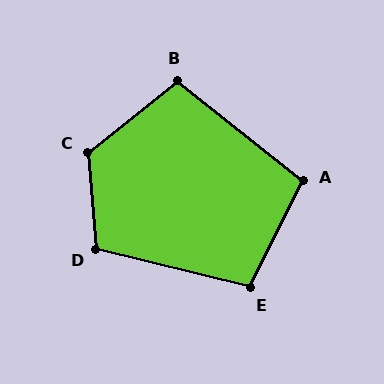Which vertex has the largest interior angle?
C, at approximately 123 degrees.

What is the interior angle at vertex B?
Approximately 103 degrees (obtuse).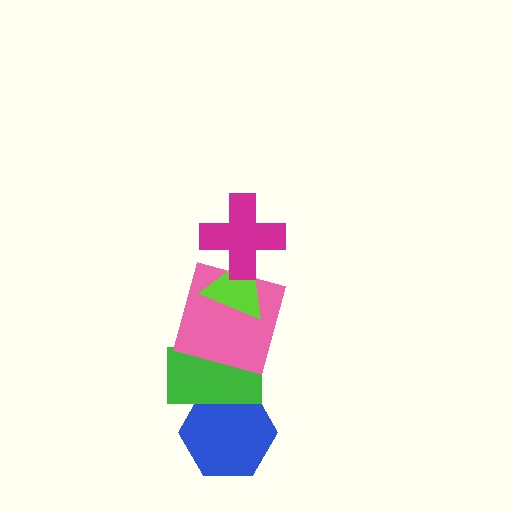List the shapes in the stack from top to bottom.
From top to bottom: the magenta cross, the lime triangle, the pink square, the green rectangle, the blue hexagon.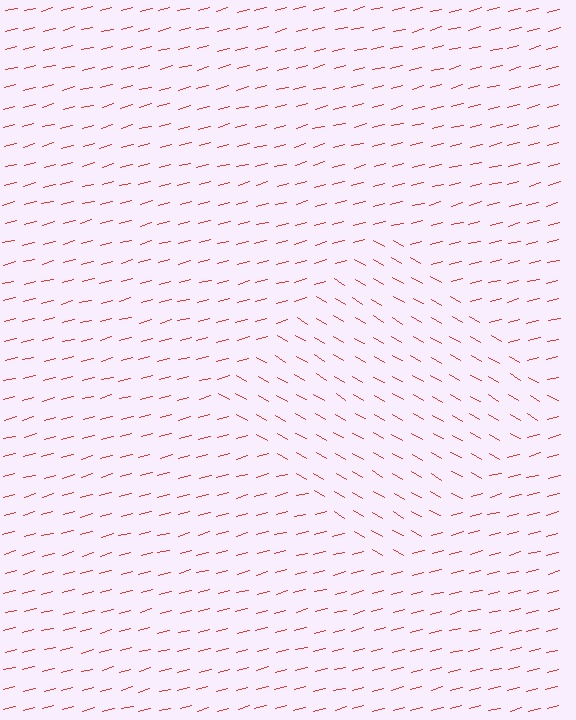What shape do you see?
I see a diamond.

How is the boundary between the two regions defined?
The boundary is defined purely by a change in line orientation (approximately 45 degrees difference). All lines are the same color and thickness.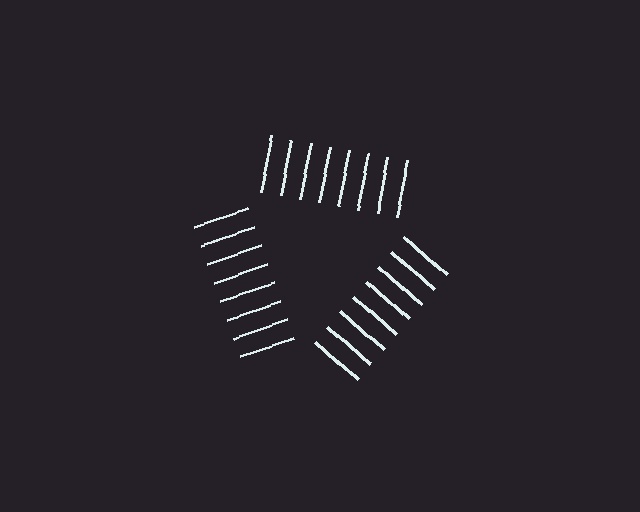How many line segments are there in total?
24 — 8 along each of the 3 edges.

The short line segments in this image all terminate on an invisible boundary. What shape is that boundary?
An illusory triangle — the line segments terminate on its edges but no continuous stroke is drawn.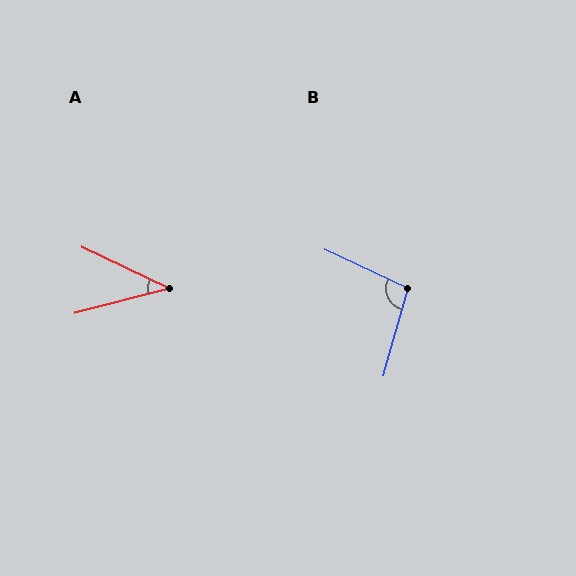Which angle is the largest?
B, at approximately 99 degrees.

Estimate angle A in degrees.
Approximately 40 degrees.